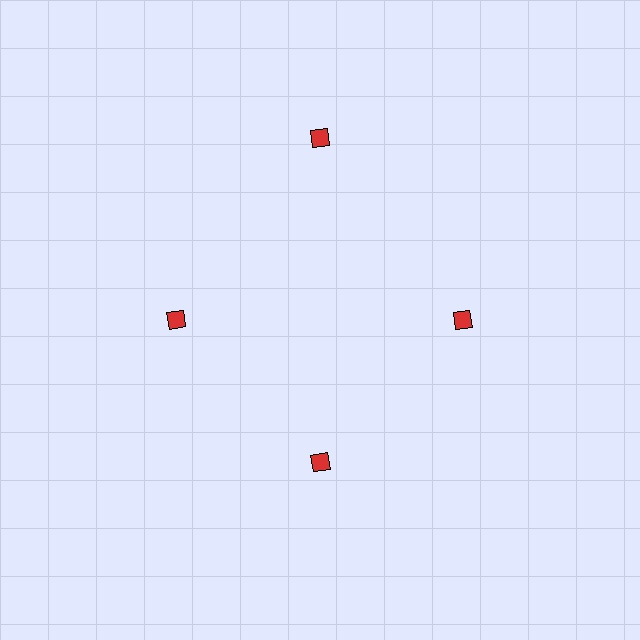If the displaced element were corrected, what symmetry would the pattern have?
It would have 4-fold rotational symmetry — the pattern would map onto itself every 90 degrees.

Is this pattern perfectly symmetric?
No. The 4 red diamonds are arranged in a ring, but one element near the 12 o'clock position is pushed outward from the center, breaking the 4-fold rotational symmetry.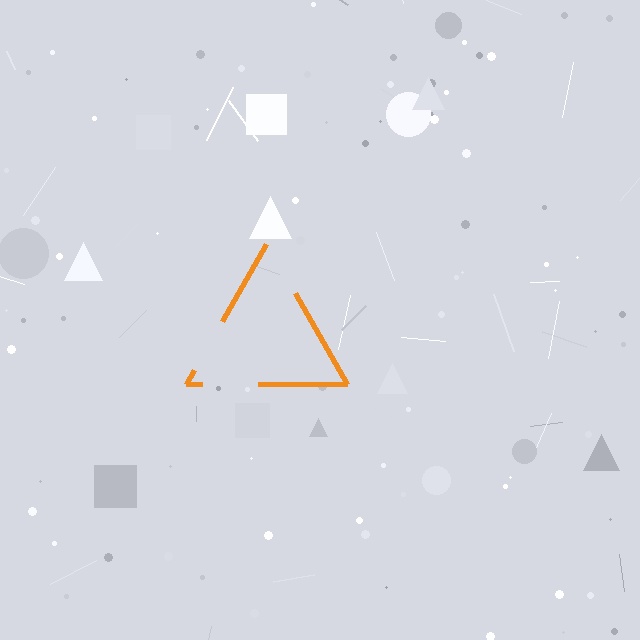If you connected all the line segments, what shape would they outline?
They would outline a triangle.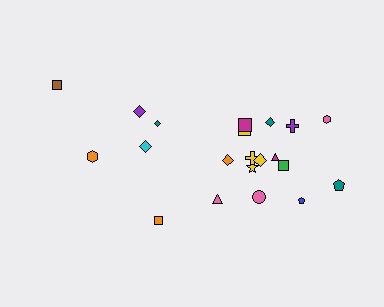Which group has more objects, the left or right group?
The right group.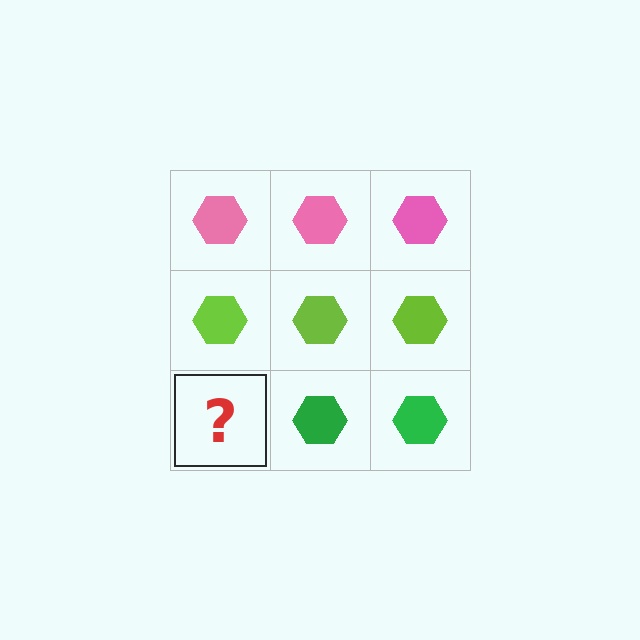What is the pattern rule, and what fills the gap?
The rule is that each row has a consistent color. The gap should be filled with a green hexagon.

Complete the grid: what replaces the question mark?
The question mark should be replaced with a green hexagon.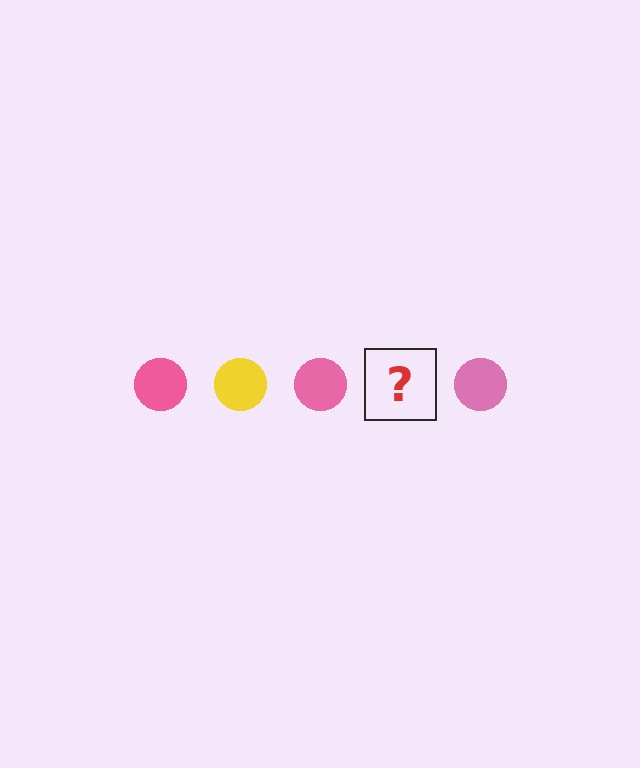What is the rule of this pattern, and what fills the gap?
The rule is that the pattern cycles through pink, yellow circles. The gap should be filled with a yellow circle.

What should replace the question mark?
The question mark should be replaced with a yellow circle.